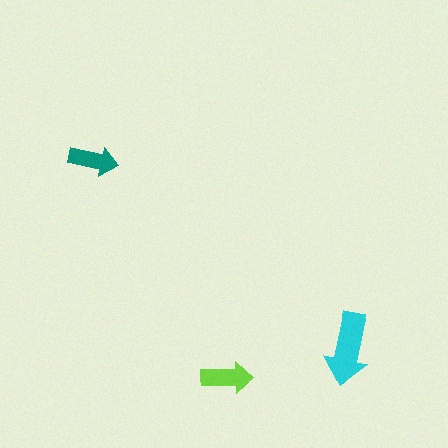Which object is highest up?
The teal arrow is topmost.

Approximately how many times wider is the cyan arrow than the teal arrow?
About 1.5 times wider.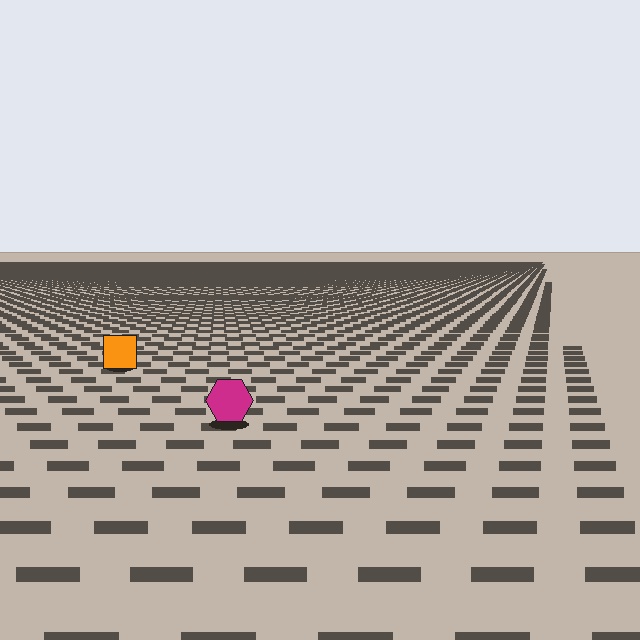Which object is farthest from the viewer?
The orange square is farthest from the viewer. It appears smaller and the ground texture around it is denser.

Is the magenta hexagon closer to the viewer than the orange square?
Yes. The magenta hexagon is closer — you can tell from the texture gradient: the ground texture is coarser near it.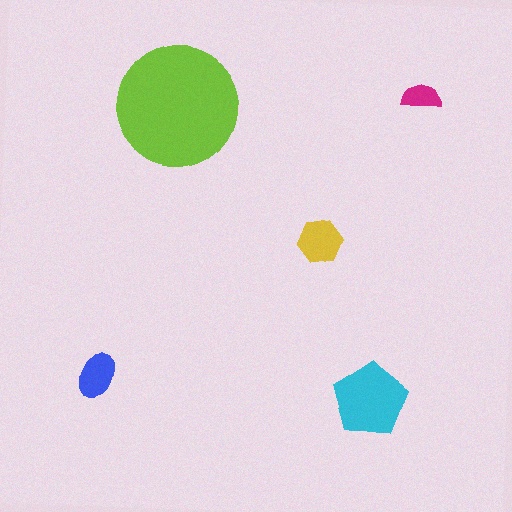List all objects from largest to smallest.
The lime circle, the cyan pentagon, the yellow hexagon, the blue ellipse, the magenta semicircle.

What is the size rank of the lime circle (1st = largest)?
1st.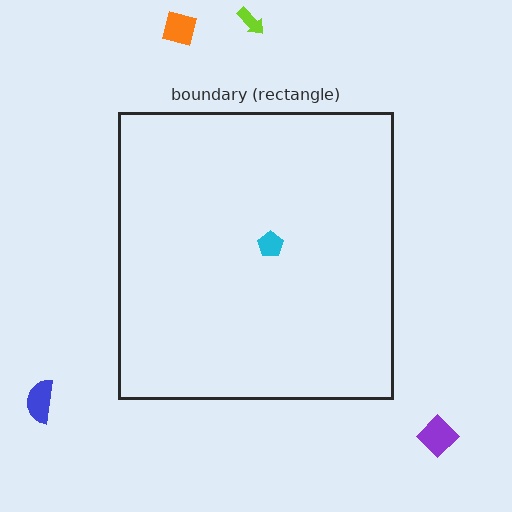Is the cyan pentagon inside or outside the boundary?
Inside.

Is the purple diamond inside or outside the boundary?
Outside.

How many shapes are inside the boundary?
1 inside, 4 outside.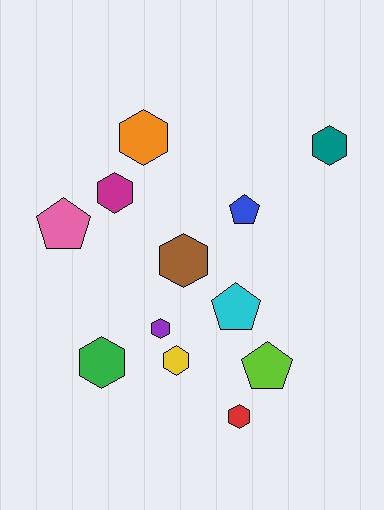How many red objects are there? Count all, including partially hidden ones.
There is 1 red object.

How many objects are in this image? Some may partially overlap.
There are 12 objects.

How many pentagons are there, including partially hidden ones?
There are 4 pentagons.